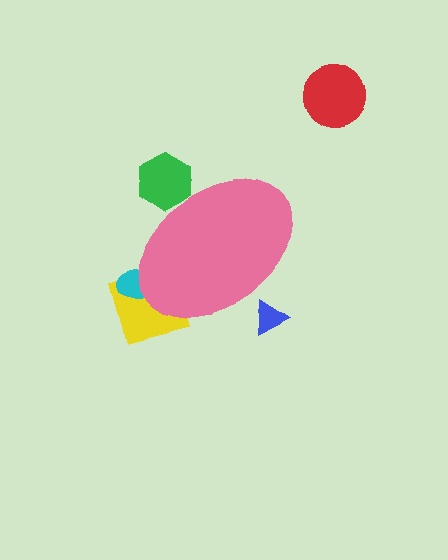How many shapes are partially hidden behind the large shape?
4 shapes are partially hidden.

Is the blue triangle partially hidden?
Yes, the blue triangle is partially hidden behind the pink ellipse.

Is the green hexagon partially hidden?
Yes, the green hexagon is partially hidden behind the pink ellipse.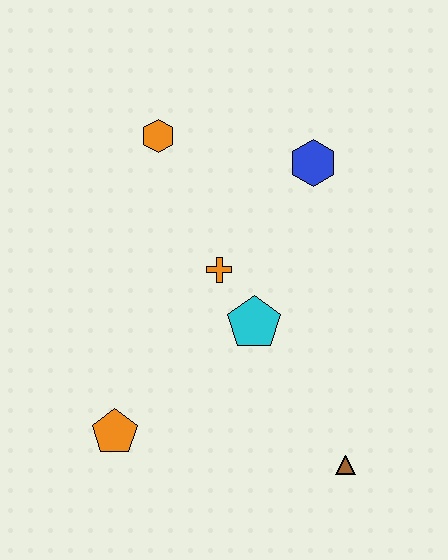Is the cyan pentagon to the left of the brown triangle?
Yes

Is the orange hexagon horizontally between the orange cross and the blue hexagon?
No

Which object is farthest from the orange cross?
The brown triangle is farthest from the orange cross.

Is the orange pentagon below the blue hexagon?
Yes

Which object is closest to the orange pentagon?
The cyan pentagon is closest to the orange pentagon.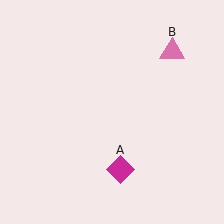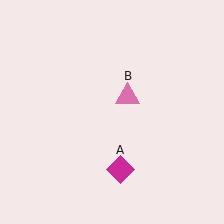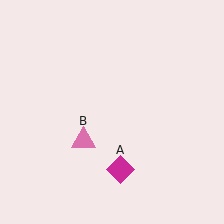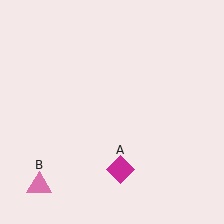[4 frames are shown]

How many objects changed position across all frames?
1 object changed position: pink triangle (object B).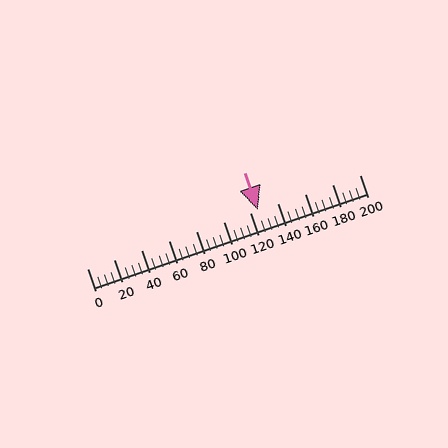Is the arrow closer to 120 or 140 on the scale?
The arrow is closer to 120.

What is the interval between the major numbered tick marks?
The major tick marks are spaced 20 units apart.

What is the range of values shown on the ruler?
The ruler shows values from 0 to 200.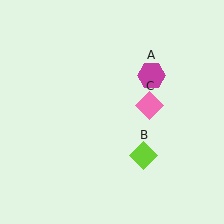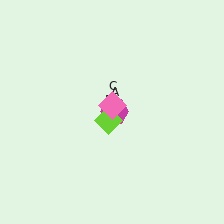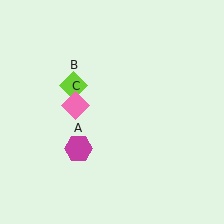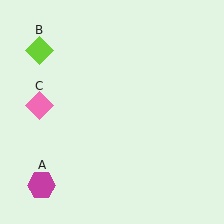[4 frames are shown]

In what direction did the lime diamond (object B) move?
The lime diamond (object B) moved up and to the left.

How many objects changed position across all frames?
3 objects changed position: magenta hexagon (object A), lime diamond (object B), pink diamond (object C).